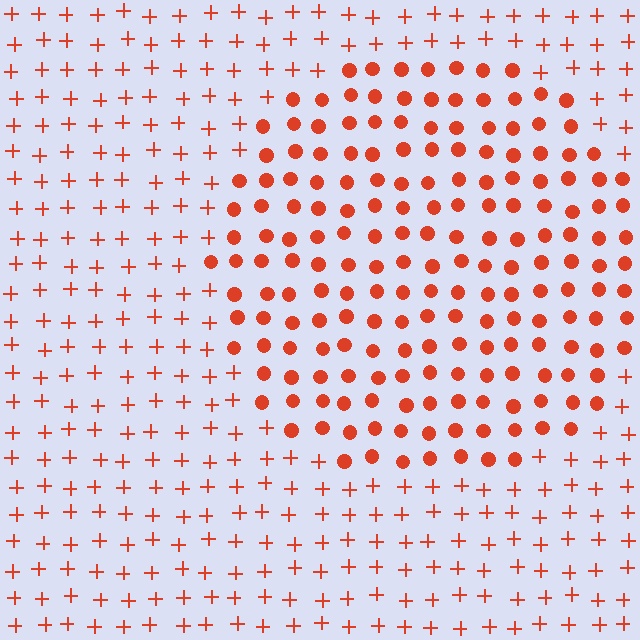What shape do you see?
I see a circle.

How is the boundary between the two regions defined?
The boundary is defined by a change in element shape: circles inside vs. plus signs outside. All elements share the same color and spacing.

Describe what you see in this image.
The image is filled with small red elements arranged in a uniform grid. A circle-shaped region contains circles, while the surrounding area contains plus signs. The boundary is defined purely by the change in element shape.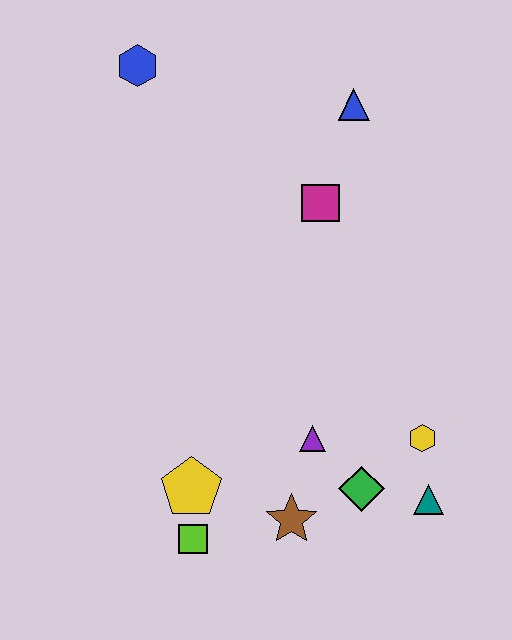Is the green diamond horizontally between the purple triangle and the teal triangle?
Yes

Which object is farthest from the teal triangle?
The blue hexagon is farthest from the teal triangle.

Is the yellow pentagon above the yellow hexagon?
No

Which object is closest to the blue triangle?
The magenta square is closest to the blue triangle.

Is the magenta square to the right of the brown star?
Yes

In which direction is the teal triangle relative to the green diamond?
The teal triangle is to the right of the green diamond.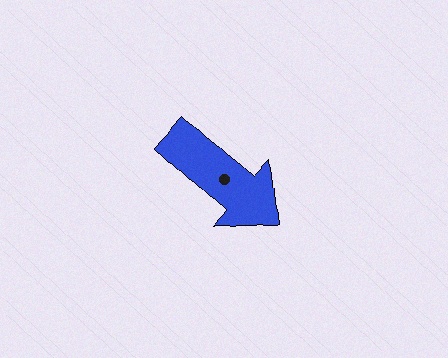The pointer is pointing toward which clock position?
Roughly 4 o'clock.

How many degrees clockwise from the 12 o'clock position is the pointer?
Approximately 132 degrees.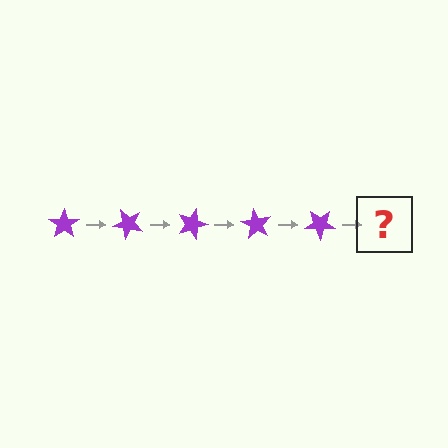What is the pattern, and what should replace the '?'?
The pattern is that the star rotates 45 degrees each step. The '?' should be a purple star rotated 225 degrees.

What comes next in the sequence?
The next element should be a purple star rotated 225 degrees.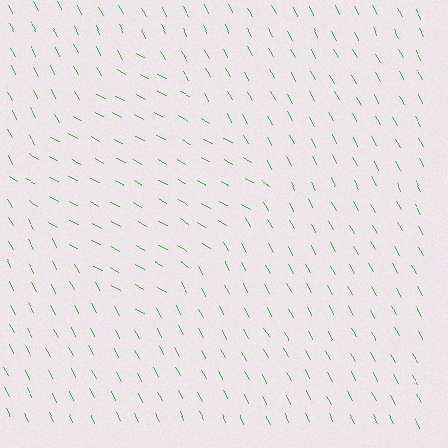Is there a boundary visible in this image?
Yes, there is a texture boundary formed by a change in line orientation.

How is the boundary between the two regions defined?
The boundary is defined purely by a change in line orientation (approximately 33 degrees difference). All lines are the same color and thickness.